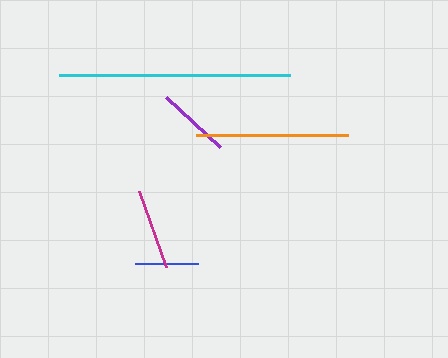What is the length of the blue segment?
The blue segment is approximately 63 pixels long.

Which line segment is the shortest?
The blue line is the shortest at approximately 63 pixels.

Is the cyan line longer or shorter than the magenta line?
The cyan line is longer than the magenta line.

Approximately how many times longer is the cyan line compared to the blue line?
The cyan line is approximately 3.7 times the length of the blue line.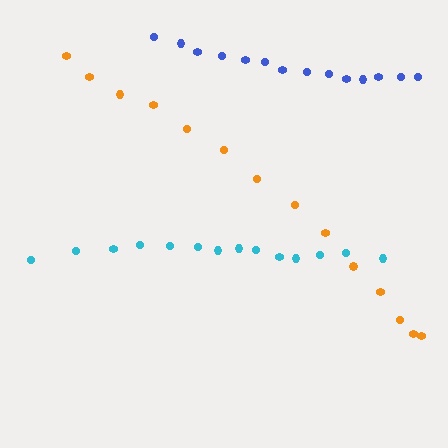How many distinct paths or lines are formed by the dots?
There are 3 distinct paths.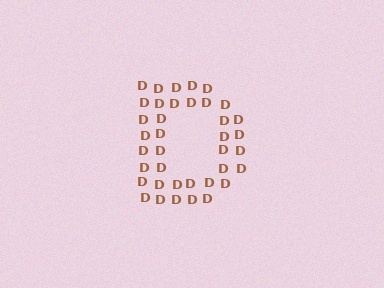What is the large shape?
The large shape is the letter D.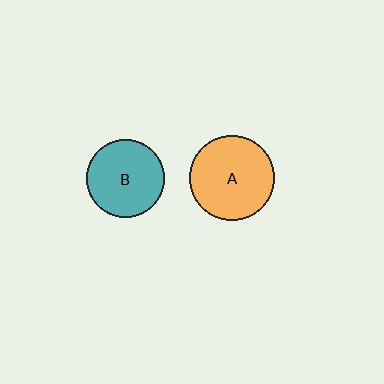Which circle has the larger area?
Circle A (orange).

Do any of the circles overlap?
No, none of the circles overlap.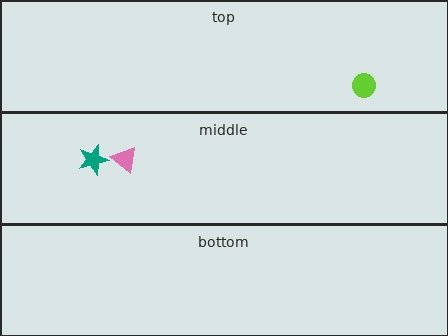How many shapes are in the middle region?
2.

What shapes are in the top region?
The lime circle.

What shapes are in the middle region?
The teal star, the pink triangle.